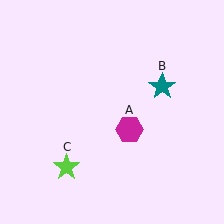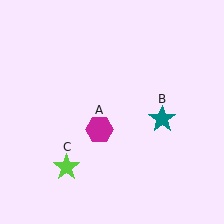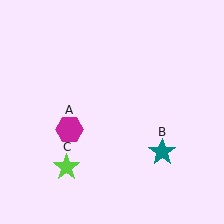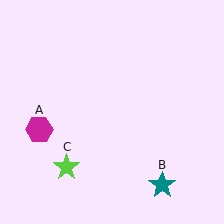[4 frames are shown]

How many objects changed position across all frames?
2 objects changed position: magenta hexagon (object A), teal star (object B).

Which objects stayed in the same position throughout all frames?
Lime star (object C) remained stationary.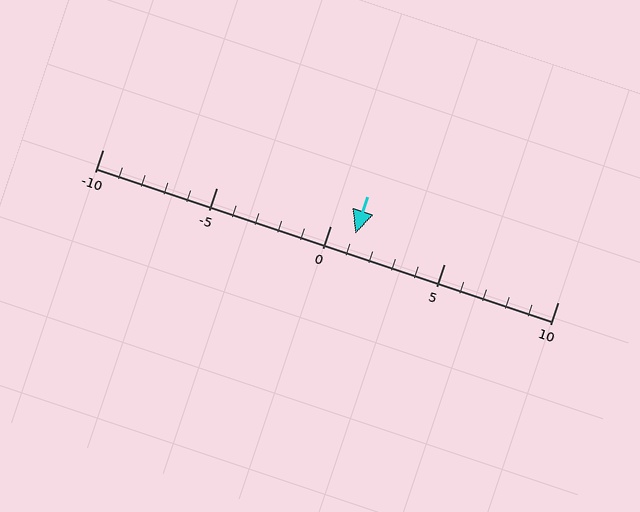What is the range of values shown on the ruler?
The ruler shows values from -10 to 10.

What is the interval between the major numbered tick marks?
The major tick marks are spaced 5 units apart.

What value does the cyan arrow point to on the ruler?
The cyan arrow points to approximately 1.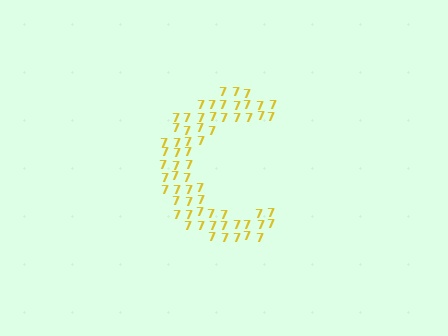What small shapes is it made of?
It is made of small digit 7's.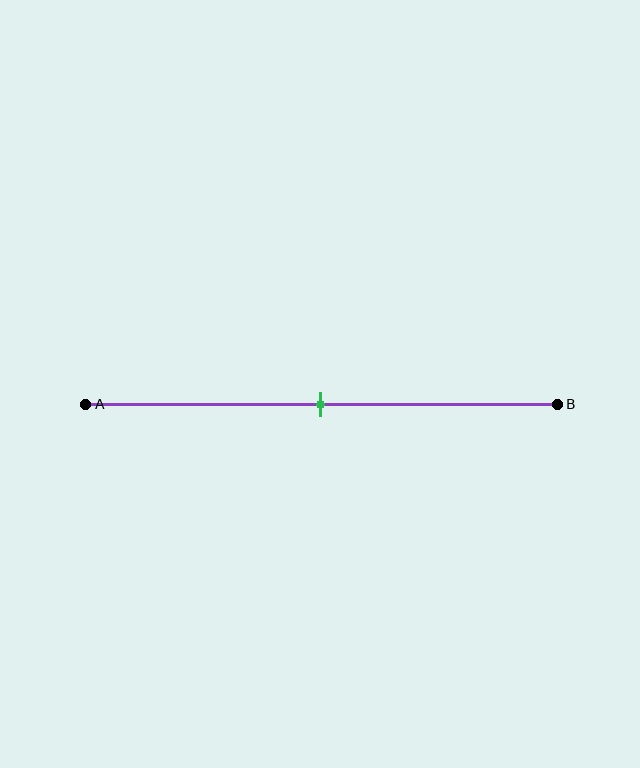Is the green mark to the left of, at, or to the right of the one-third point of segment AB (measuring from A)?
The green mark is to the right of the one-third point of segment AB.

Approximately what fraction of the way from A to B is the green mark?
The green mark is approximately 50% of the way from A to B.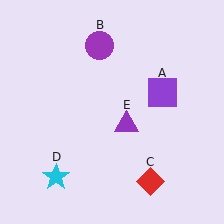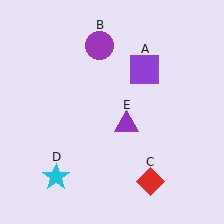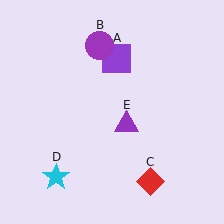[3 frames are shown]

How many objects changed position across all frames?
1 object changed position: purple square (object A).